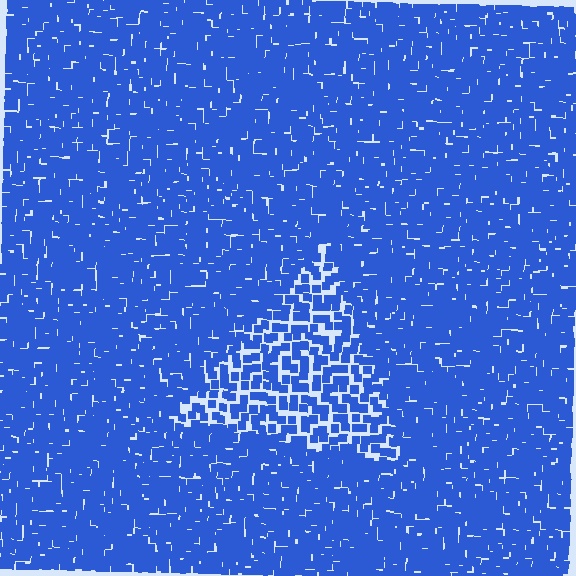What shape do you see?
I see a triangle.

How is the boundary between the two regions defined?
The boundary is defined by a change in element density (approximately 1.9x ratio). All elements are the same color, size, and shape.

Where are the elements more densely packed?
The elements are more densely packed outside the triangle boundary.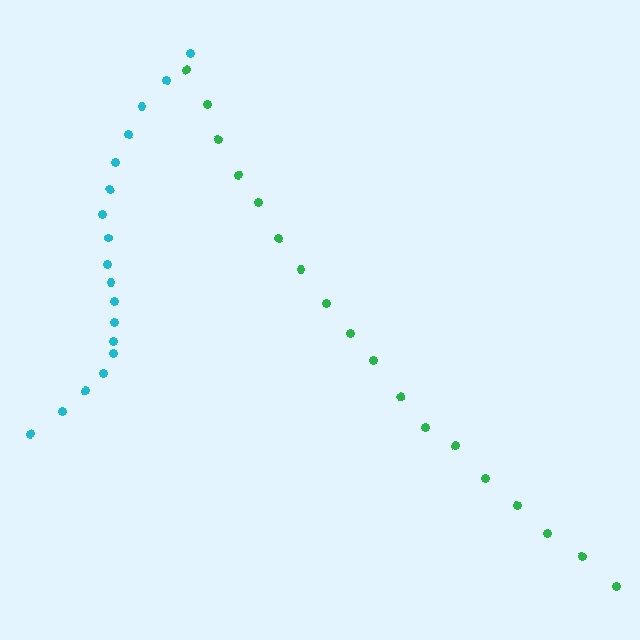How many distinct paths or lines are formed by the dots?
There are 2 distinct paths.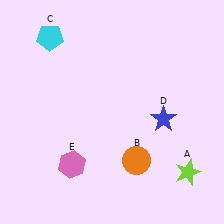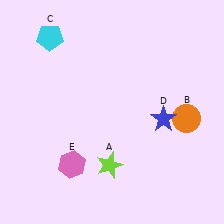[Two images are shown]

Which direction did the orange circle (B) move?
The orange circle (B) moved right.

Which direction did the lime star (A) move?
The lime star (A) moved left.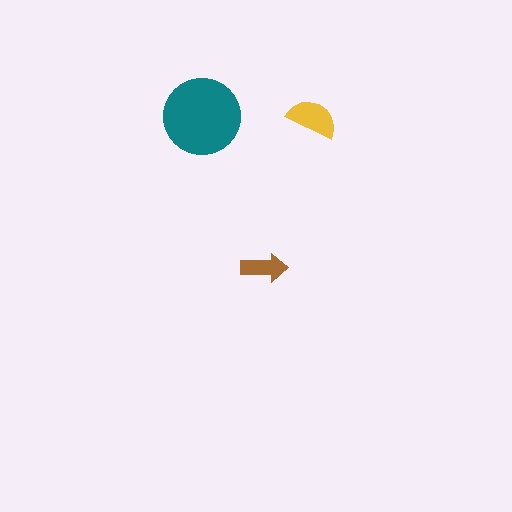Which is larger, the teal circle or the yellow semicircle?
The teal circle.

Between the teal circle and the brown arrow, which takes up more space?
The teal circle.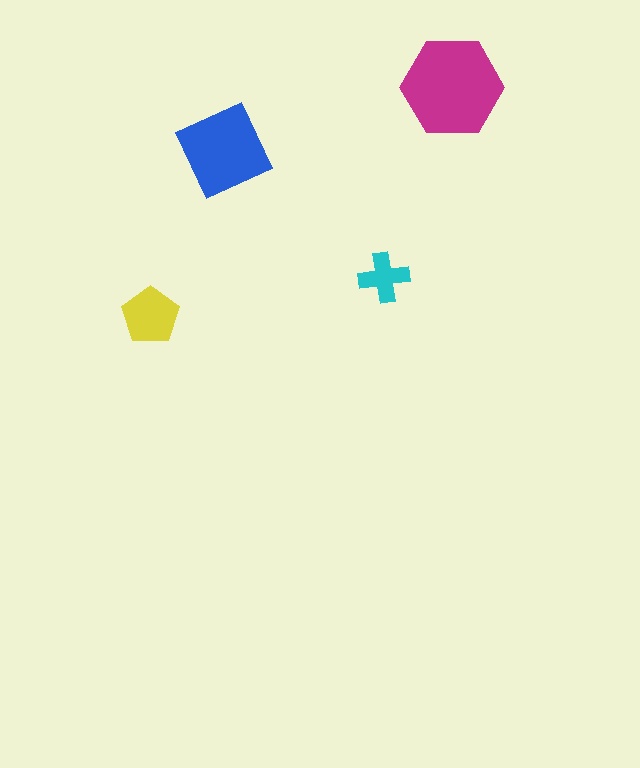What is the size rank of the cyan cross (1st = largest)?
4th.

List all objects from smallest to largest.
The cyan cross, the yellow pentagon, the blue diamond, the magenta hexagon.